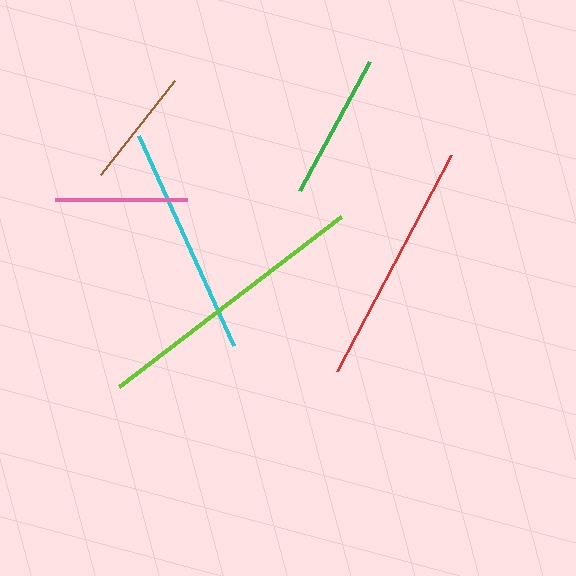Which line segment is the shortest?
The brown line is the shortest at approximately 120 pixels.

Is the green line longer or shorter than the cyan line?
The cyan line is longer than the green line.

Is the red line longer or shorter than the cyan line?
The red line is longer than the cyan line.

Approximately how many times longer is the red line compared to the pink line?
The red line is approximately 1.9 times the length of the pink line.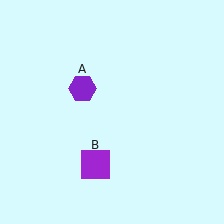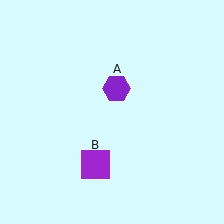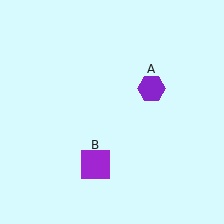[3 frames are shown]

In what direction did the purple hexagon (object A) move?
The purple hexagon (object A) moved right.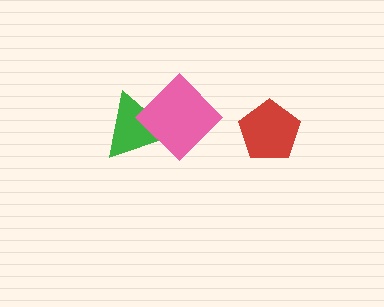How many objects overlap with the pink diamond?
1 object overlaps with the pink diamond.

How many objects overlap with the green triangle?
1 object overlaps with the green triangle.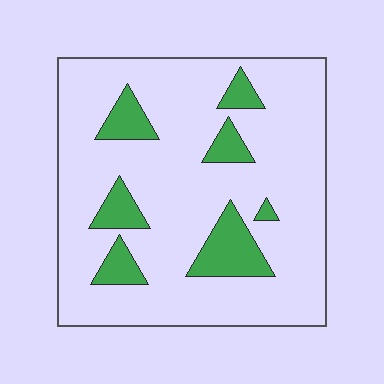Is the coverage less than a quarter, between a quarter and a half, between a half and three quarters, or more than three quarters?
Less than a quarter.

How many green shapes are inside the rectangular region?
7.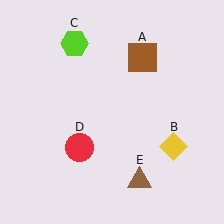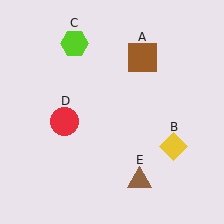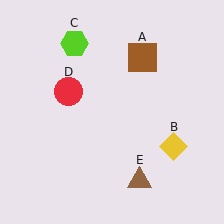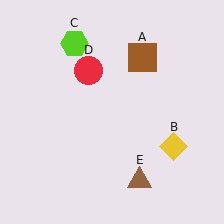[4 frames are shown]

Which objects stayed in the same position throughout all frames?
Brown square (object A) and yellow diamond (object B) and lime hexagon (object C) and brown triangle (object E) remained stationary.